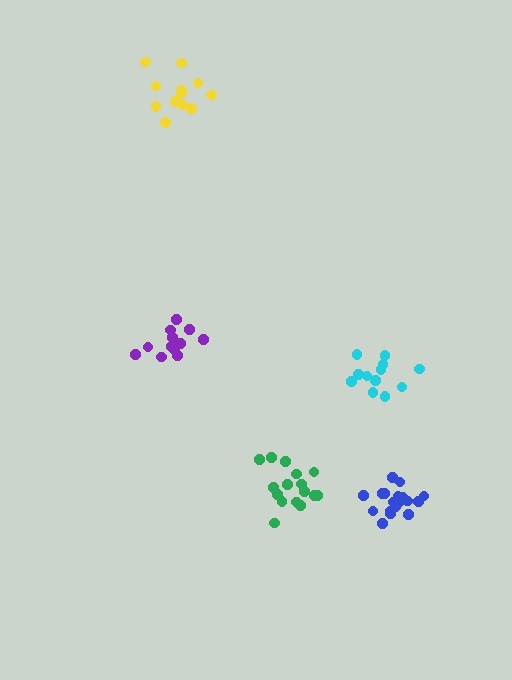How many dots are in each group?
Group 1: 12 dots, Group 2: 12 dots, Group 3: 13 dots, Group 4: 18 dots, Group 5: 16 dots (71 total).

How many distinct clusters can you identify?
There are 5 distinct clusters.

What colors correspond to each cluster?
The clusters are colored: cyan, purple, yellow, blue, green.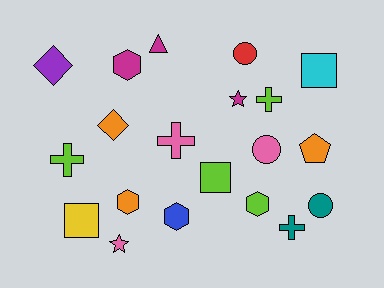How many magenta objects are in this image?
There are 3 magenta objects.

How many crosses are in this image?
There are 4 crosses.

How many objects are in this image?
There are 20 objects.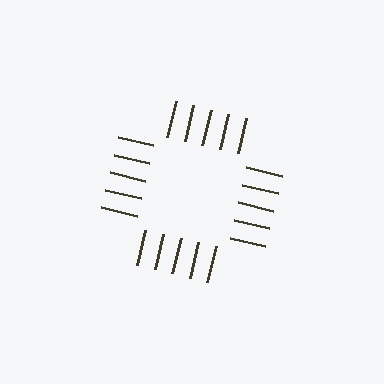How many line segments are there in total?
20 — 5 along each of the 4 edges.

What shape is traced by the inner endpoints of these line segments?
An illusory square — the line segments terminate on its edges but no continuous stroke is drawn.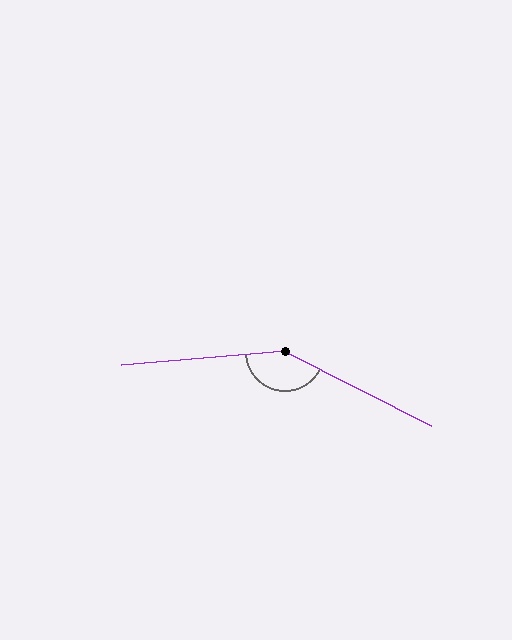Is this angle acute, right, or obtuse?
It is obtuse.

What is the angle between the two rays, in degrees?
Approximately 149 degrees.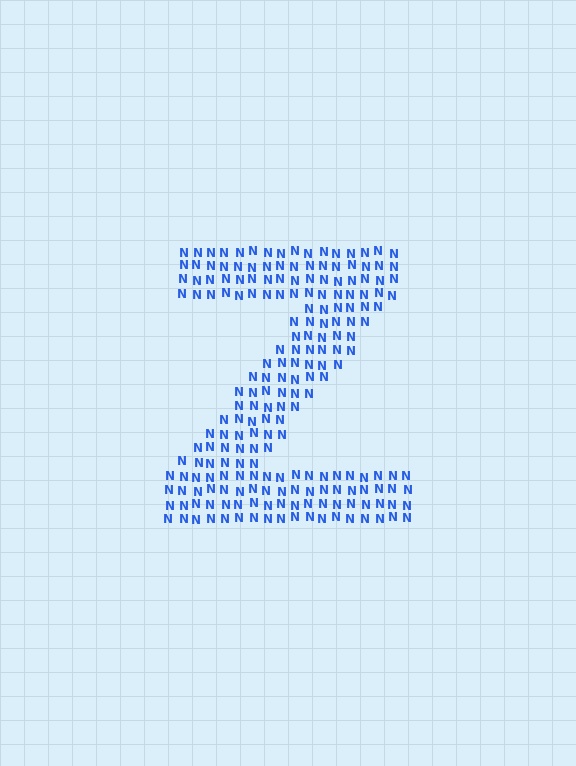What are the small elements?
The small elements are letter N's.